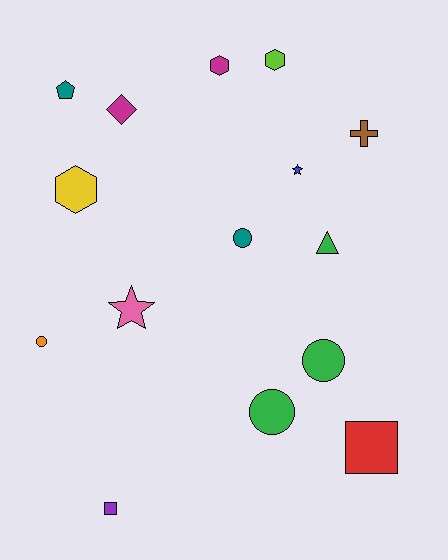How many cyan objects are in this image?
There are no cyan objects.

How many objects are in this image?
There are 15 objects.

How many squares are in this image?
There are 2 squares.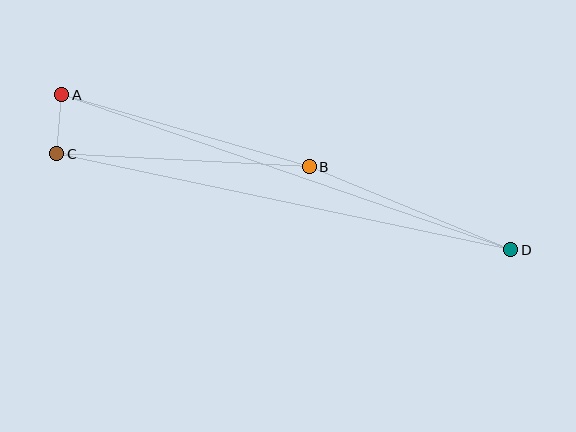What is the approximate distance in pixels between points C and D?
The distance between C and D is approximately 464 pixels.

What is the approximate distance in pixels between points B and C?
The distance between B and C is approximately 253 pixels.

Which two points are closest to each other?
Points A and C are closest to each other.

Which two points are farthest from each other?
Points A and D are farthest from each other.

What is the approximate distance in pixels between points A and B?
The distance between A and B is approximately 258 pixels.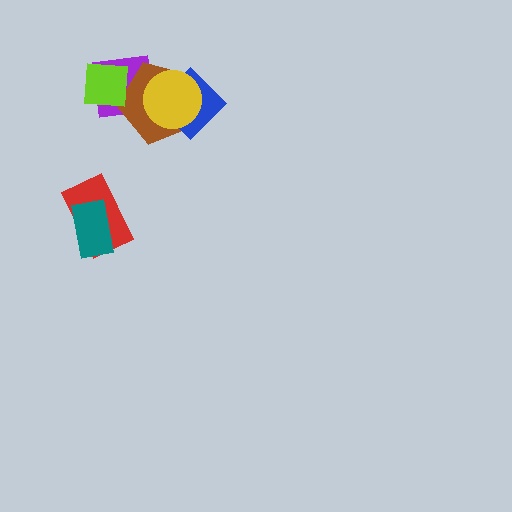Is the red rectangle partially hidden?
Yes, it is partially covered by another shape.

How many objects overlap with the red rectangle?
1 object overlaps with the red rectangle.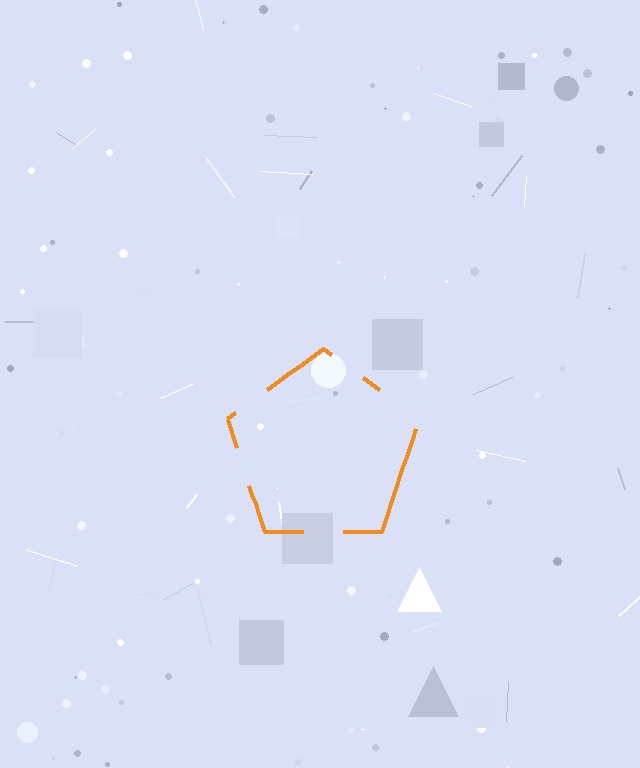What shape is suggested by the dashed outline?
The dashed outline suggests a pentagon.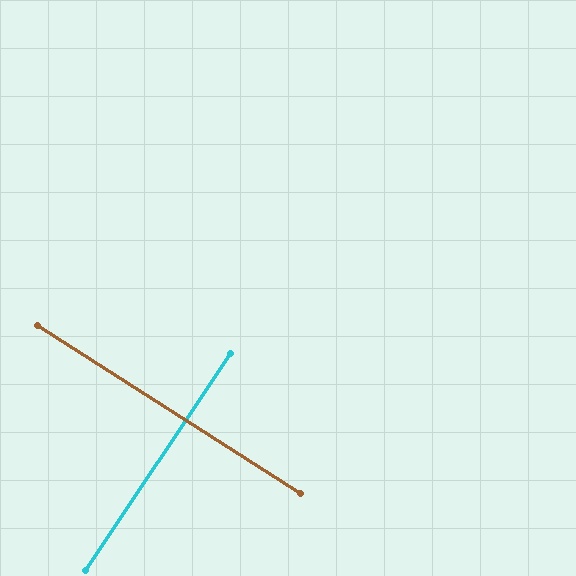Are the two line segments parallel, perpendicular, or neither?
Perpendicular — they meet at approximately 89°.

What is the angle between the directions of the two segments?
Approximately 89 degrees.